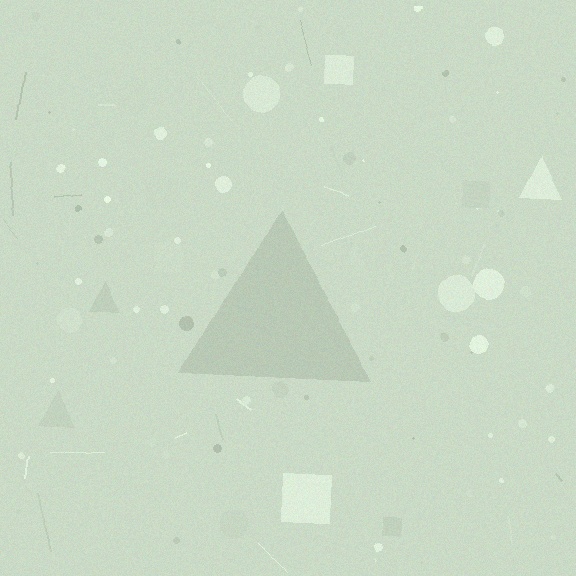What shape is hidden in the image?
A triangle is hidden in the image.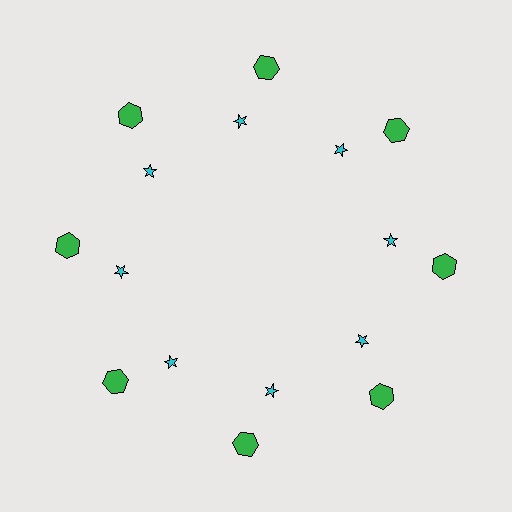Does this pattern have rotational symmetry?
Yes, this pattern has 8-fold rotational symmetry. It looks the same after rotating 45 degrees around the center.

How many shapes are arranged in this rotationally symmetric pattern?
There are 16 shapes, arranged in 8 groups of 2.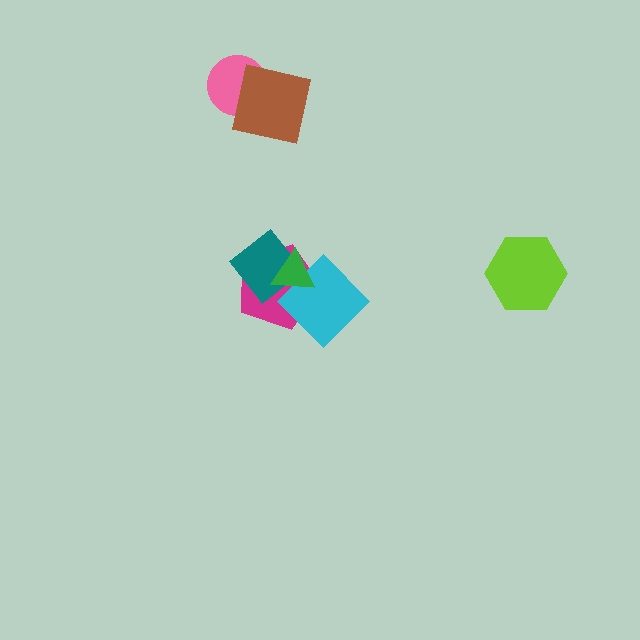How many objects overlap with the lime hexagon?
0 objects overlap with the lime hexagon.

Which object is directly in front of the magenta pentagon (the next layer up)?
The teal diamond is directly in front of the magenta pentagon.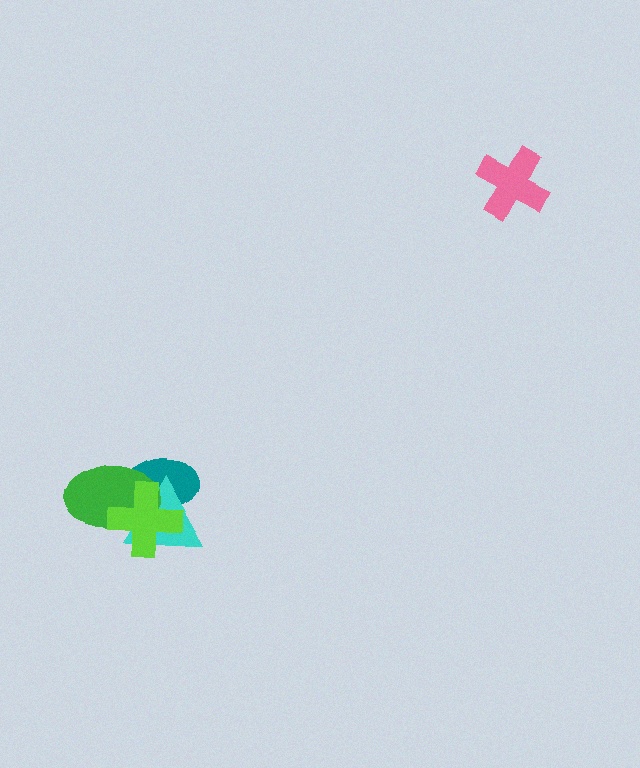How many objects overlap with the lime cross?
3 objects overlap with the lime cross.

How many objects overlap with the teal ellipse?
3 objects overlap with the teal ellipse.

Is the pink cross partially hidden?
No, no other shape covers it.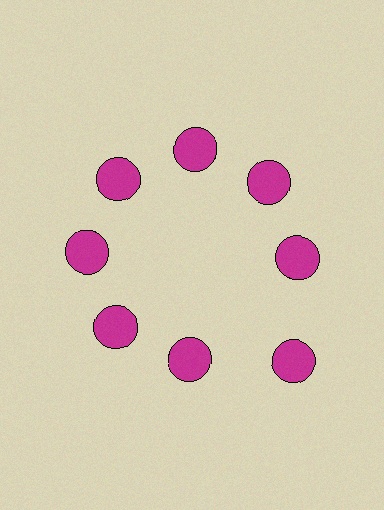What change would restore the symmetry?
The symmetry would be restored by moving it inward, back onto the ring so that all 8 circles sit at equal angles and equal distance from the center.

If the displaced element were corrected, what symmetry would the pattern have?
It would have 8-fold rotational symmetry — the pattern would map onto itself every 45 degrees.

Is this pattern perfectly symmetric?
No. The 8 magenta circles are arranged in a ring, but one element near the 4 o'clock position is pushed outward from the center, breaking the 8-fold rotational symmetry.